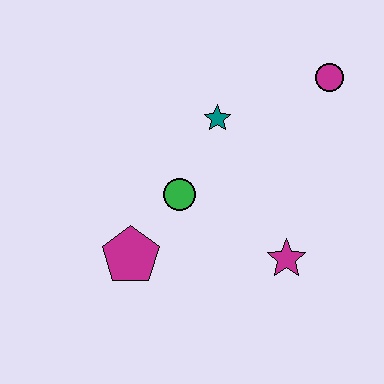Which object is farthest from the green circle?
The magenta circle is farthest from the green circle.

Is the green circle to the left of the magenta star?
Yes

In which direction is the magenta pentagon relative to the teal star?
The magenta pentagon is below the teal star.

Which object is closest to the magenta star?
The green circle is closest to the magenta star.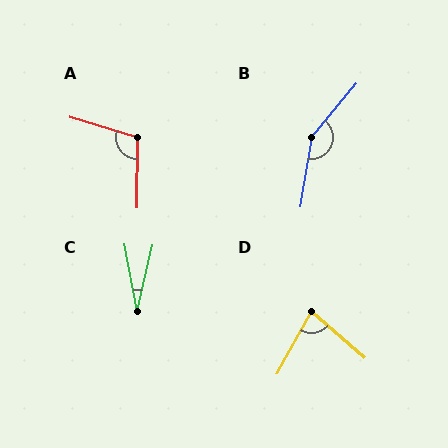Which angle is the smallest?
C, at approximately 24 degrees.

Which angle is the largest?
B, at approximately 149 degrees.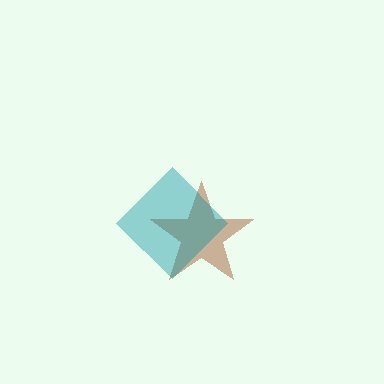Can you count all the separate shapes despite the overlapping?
Yes, there are 2 separate shapes.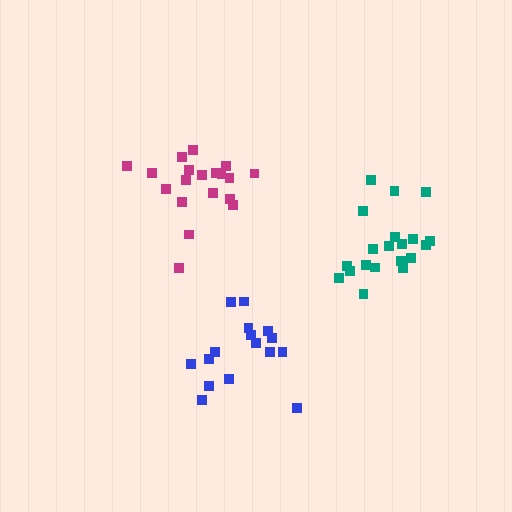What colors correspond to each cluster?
The clusters are colored: blue, magenta, teal.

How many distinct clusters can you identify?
There are 3 distinct clusters.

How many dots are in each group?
Group 1: 16 dots, Group 2: 19 dots, Group 3: 20 dots (55 total).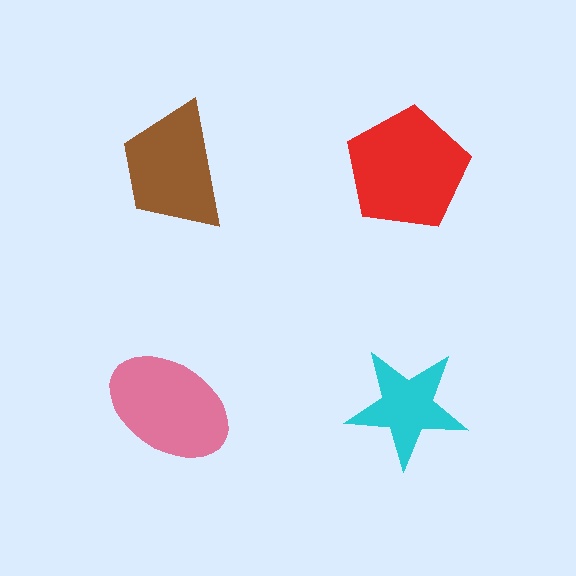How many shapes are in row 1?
2 shapes.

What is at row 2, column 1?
A pink ellipse.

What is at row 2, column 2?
A cyan star.